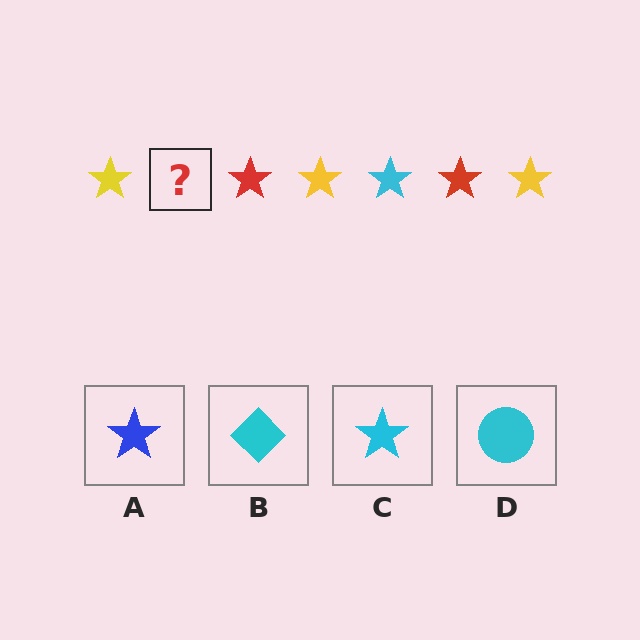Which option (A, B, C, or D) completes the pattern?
C.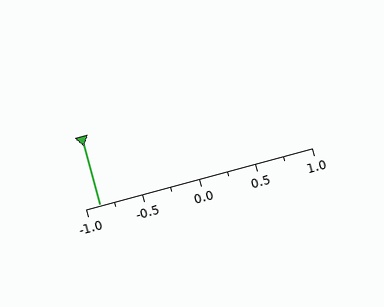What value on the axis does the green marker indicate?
The marker indicates approximately -0.88.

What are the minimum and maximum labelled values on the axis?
The axis runs from -1.0 to 1.0.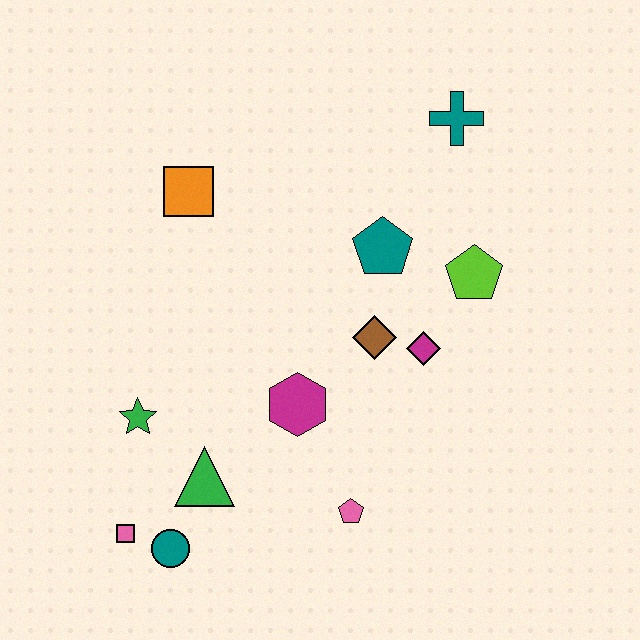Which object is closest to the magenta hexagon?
The brown diamond is closest to the magenta hexagon.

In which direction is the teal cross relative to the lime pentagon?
The teal cross is above the lime pentagon.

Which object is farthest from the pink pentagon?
The teal cross is farthest from the pink pentagon.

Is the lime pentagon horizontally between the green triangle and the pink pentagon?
No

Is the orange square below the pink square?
No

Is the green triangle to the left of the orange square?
No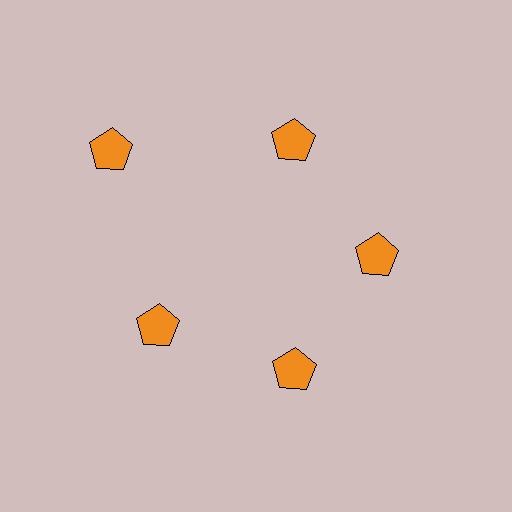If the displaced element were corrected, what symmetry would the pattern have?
It would have 5-fold rotational symmetry — the pattern would map onto itself every 72 degrees.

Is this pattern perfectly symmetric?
No. The 5 orange pentagons are arranged in a ring, but one element near the 10 o'clock position is pushed outward from the center, breaking the 5-fold rotational symmetry.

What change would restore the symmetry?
The symmetry would be restored by moving it inward, back onto the ring so that all 5 pentagons sit at equal angles and equal distance from the center.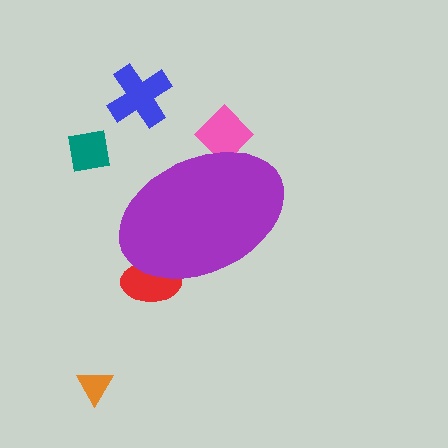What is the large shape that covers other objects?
A purple ellipse.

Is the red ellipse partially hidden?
Yes, the red ellipse is partially hidden behind the purple ellipse.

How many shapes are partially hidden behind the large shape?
2 shapes are partially hidden.